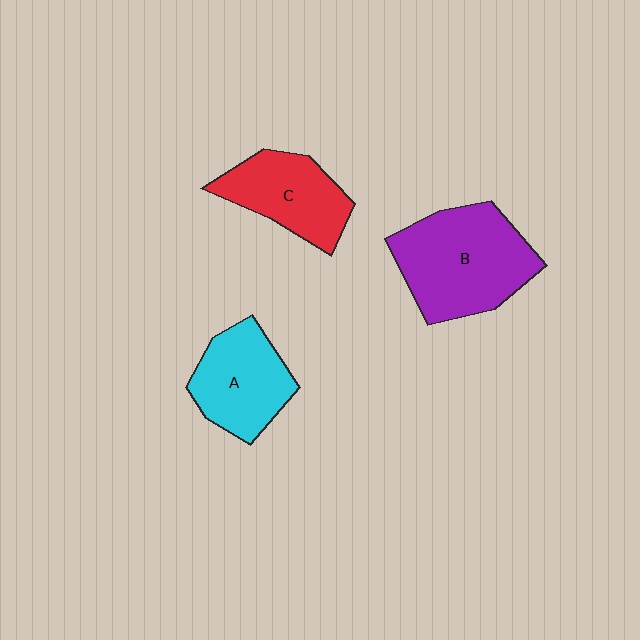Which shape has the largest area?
Shape B (purple).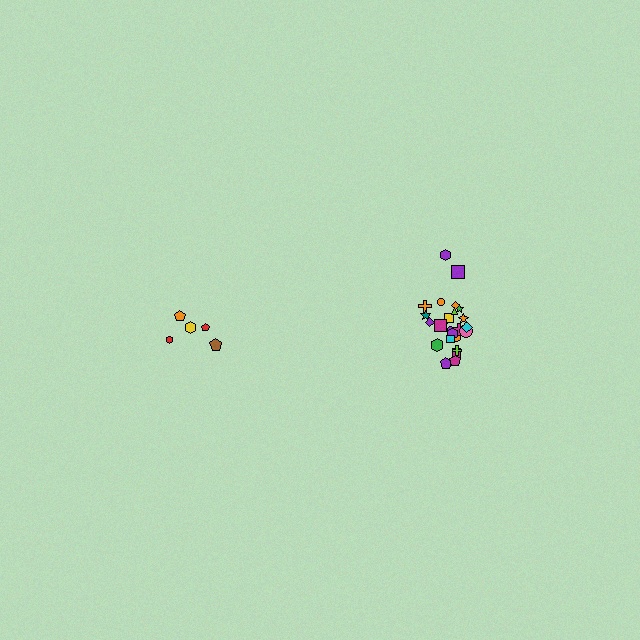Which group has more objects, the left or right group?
The right group.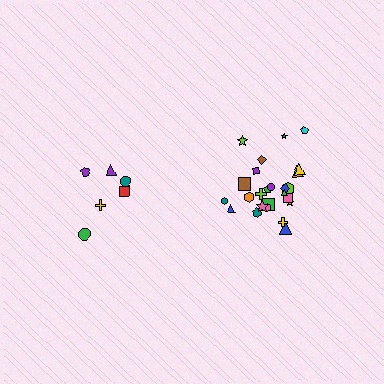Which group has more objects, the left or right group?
The right group.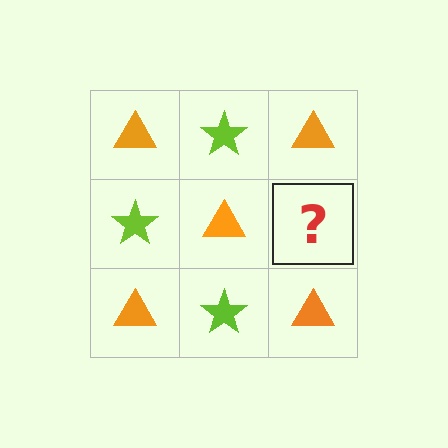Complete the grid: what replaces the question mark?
The question mark should be replaced with a lime star.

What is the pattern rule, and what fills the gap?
The rule is that it alternates orange triangle and lime star in a checkerboard pattern. The gap should be filled with a lime star.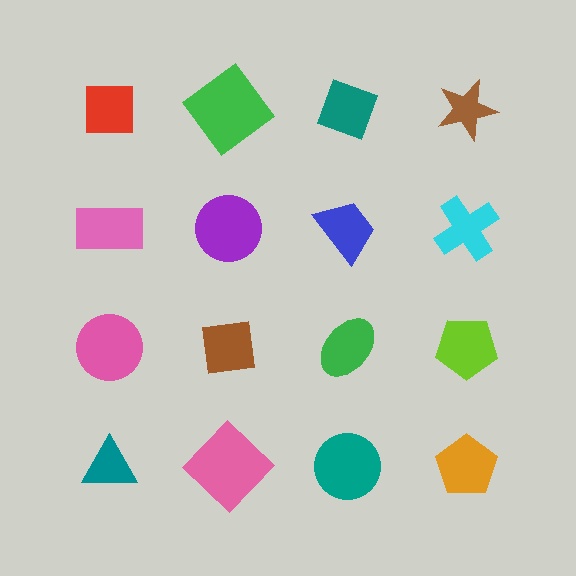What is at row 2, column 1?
A pink rectangle.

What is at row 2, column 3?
A blue trapezoid.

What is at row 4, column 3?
A teal circle.